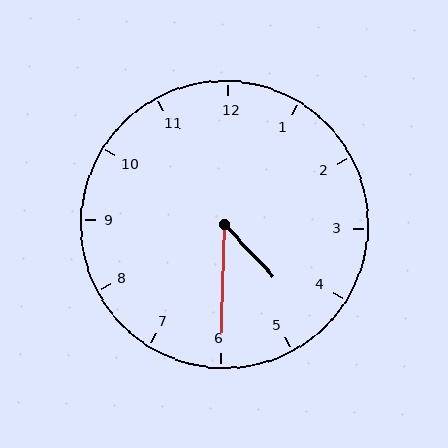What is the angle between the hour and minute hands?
Approximately 45 degrees.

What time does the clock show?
4:30.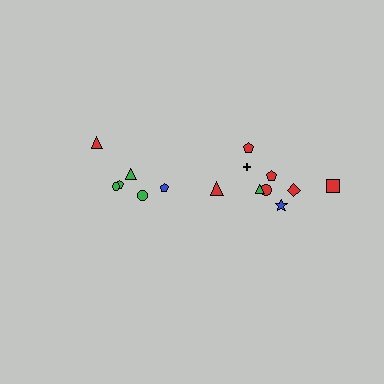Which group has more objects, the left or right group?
The right group.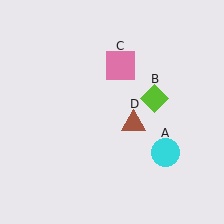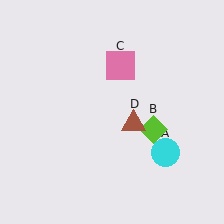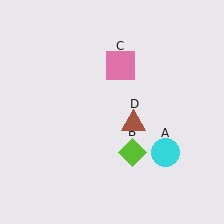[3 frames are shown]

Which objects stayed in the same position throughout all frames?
Cyan circle (object A) and pink square (object C) and brown triangle (object D) remained stationary.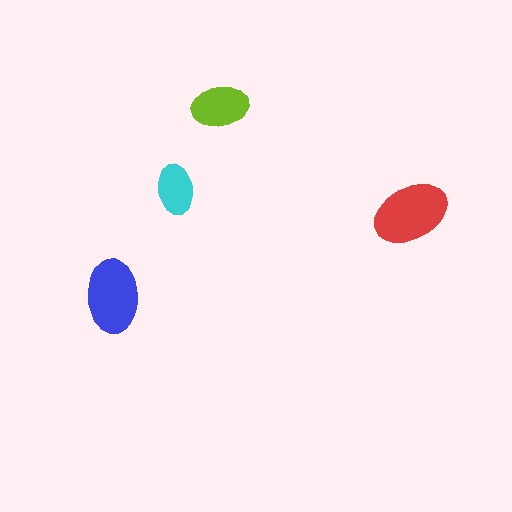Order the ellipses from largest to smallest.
the red one, the blue one, the lime one, the cyan one.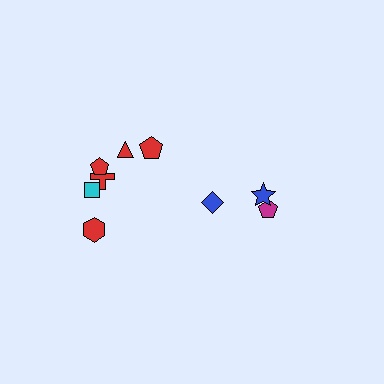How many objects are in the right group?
There are 3 objects.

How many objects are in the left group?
There are 6 objects.